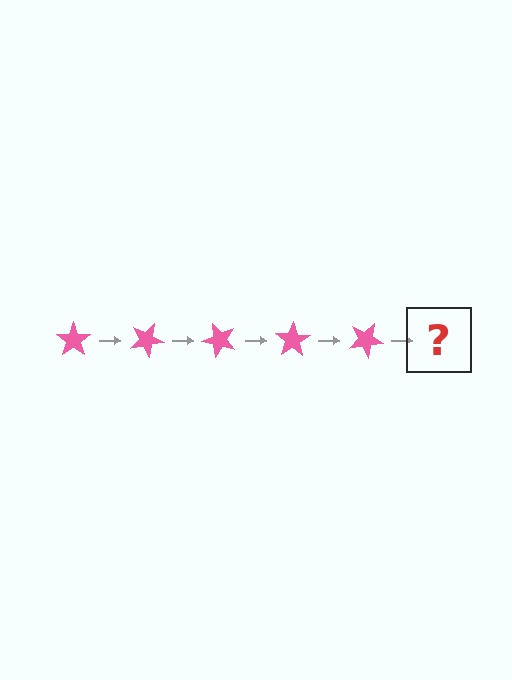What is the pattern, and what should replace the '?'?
The pattern is that the star rotates 25 degrees each step. The '?' should be a pink star rotated 125 degrees.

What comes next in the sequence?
The next element should be a pink star rotated 125 degrees.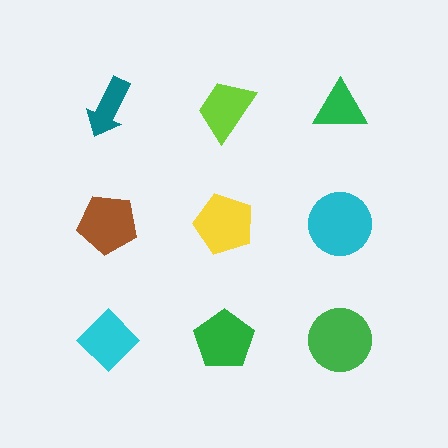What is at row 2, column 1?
A brown pentagon.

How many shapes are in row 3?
3 shapes.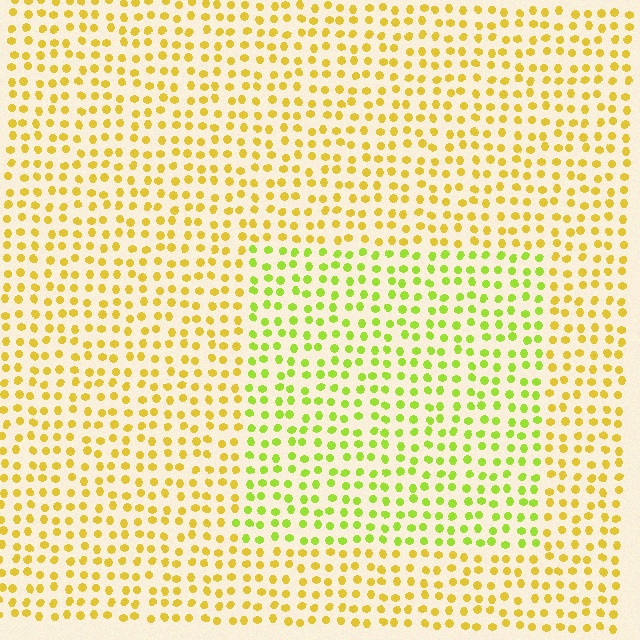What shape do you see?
I see a rectangle.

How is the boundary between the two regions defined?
The boundary is defined purely by a slight shift in hue (about 35 degrees). Spacing, size, and orientation are identical on both sides.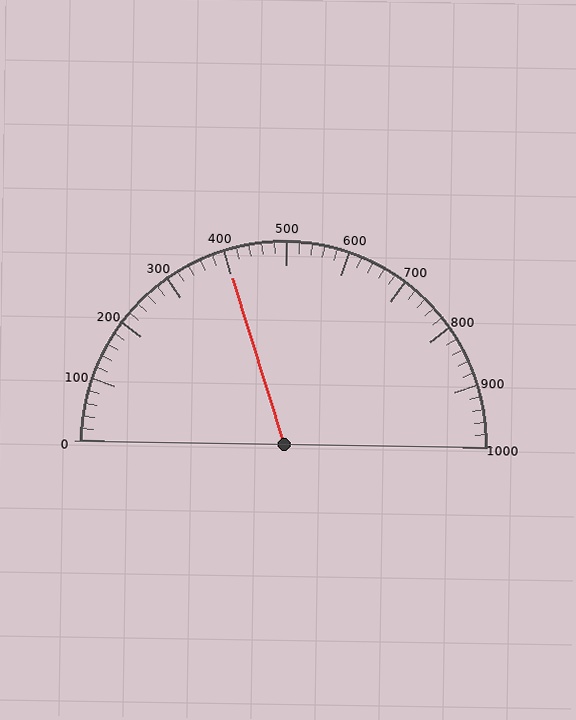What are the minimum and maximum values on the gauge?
The gauge ranges from 0 to 1000.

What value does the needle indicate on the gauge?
The needle indicates approximately 400.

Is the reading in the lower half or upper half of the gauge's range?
The reading is in the lower half of the range (0 to 1000).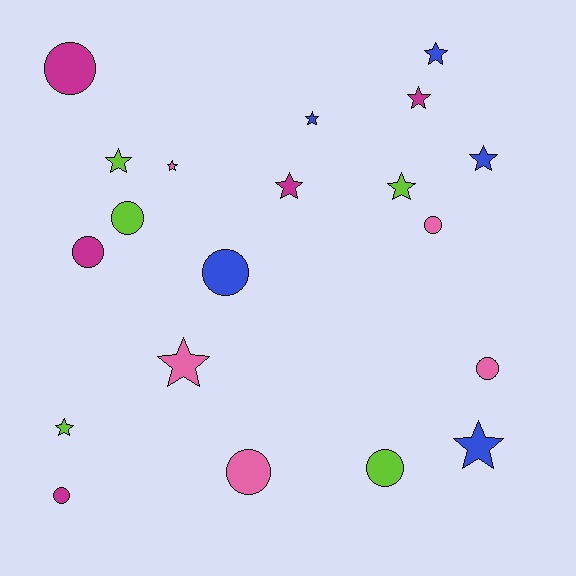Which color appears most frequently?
Magenta, with 5 objects.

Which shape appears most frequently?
Star, with 11 objects.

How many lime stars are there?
There are 3 lime stars.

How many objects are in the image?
There are 20 objects.